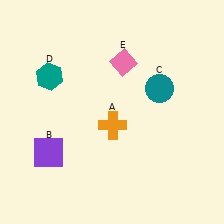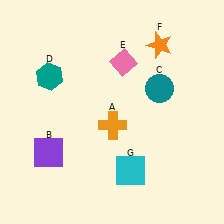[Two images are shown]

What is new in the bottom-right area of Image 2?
A cyan square (G) was added in the bottom-right area of Image 2.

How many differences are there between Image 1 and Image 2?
There are 2 differences between the two images.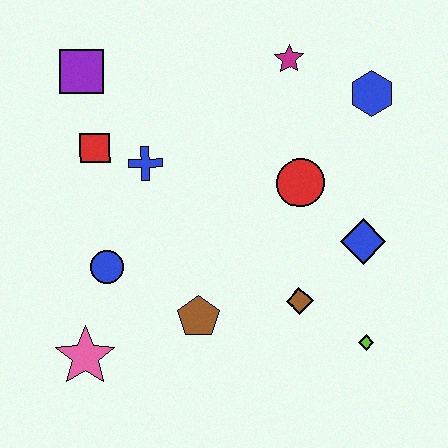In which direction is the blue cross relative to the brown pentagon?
The blue cross is above the brown pentagon.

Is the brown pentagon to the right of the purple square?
Yes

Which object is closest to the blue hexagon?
The magenta star is closest to the blue hexagon.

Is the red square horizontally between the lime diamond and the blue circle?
No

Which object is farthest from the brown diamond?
The purple square is farthest from the brown diamond.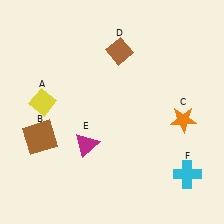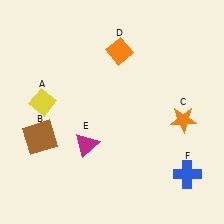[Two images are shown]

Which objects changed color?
D changed from brown to orange. F changed from cyan to blue.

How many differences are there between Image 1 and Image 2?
There are 2 differences between the two images.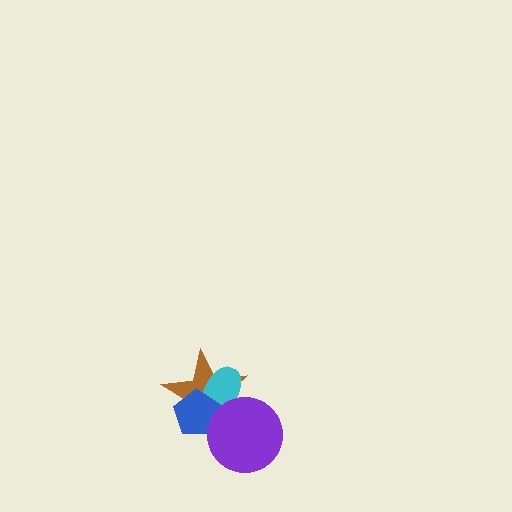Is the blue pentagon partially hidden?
Yes, it is partially covered by another shape.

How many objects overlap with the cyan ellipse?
4 objects overlap with the cyan ellipse.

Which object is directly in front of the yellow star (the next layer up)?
The cyan ellipse is directly in front of the yellow star.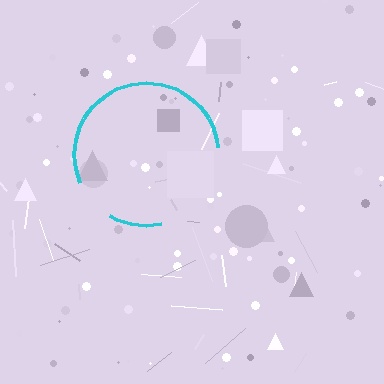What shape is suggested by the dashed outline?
The dashed outline suggests a circle.